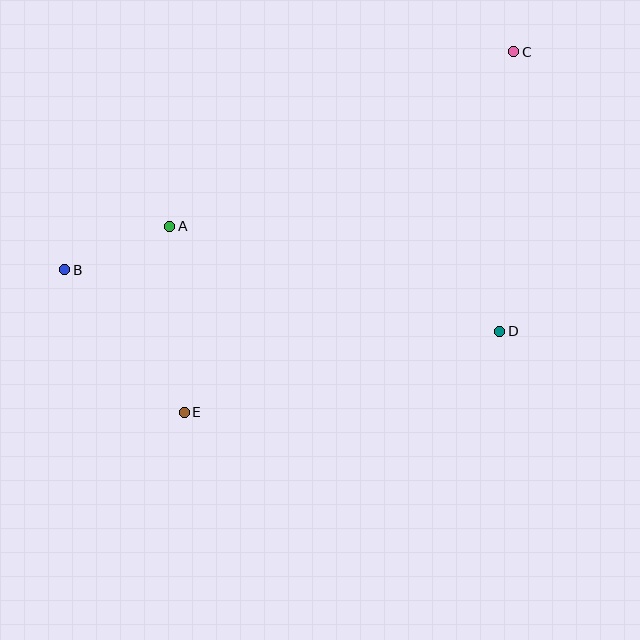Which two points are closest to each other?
Points A and B are closest to each other.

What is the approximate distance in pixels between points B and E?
The distance between B and E is approximately 186 pixels.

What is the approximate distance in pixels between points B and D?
The distance between B and D is approximately 439 pixels.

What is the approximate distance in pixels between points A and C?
The distance between A and C is approximately 385 pixels.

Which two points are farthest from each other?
Points B and C are farthest from each other.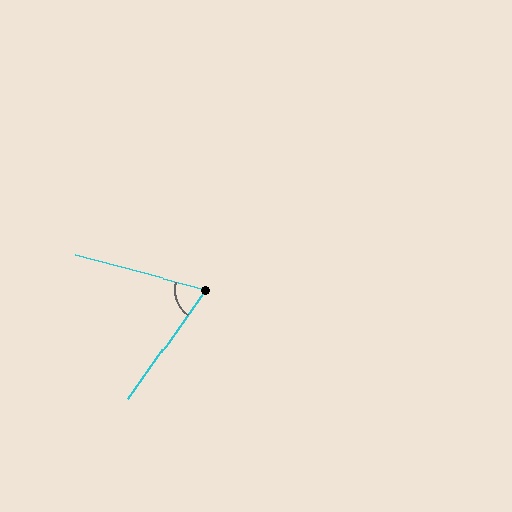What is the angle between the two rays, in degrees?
Approximately 69 degrees.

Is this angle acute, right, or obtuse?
It is acute.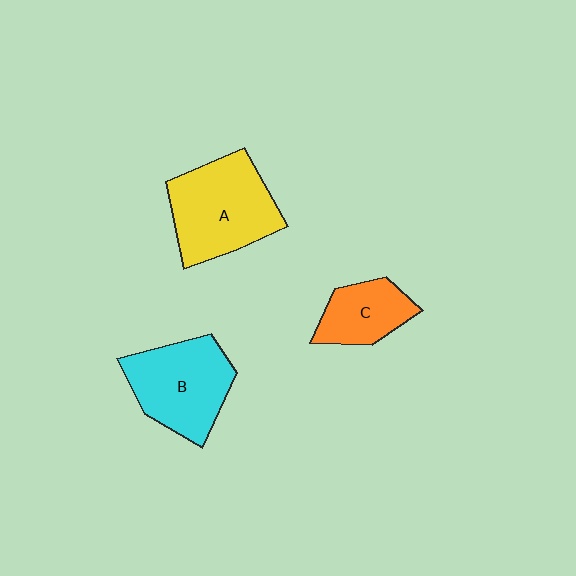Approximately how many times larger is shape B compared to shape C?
Approximately 1.6 times.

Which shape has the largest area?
Shape A (yellow).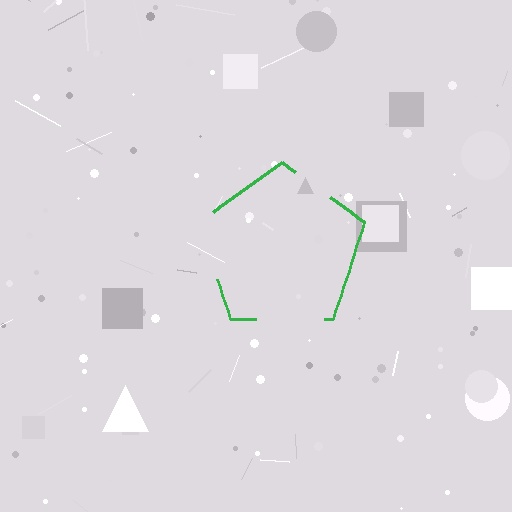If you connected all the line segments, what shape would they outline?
They would outline a pentagon.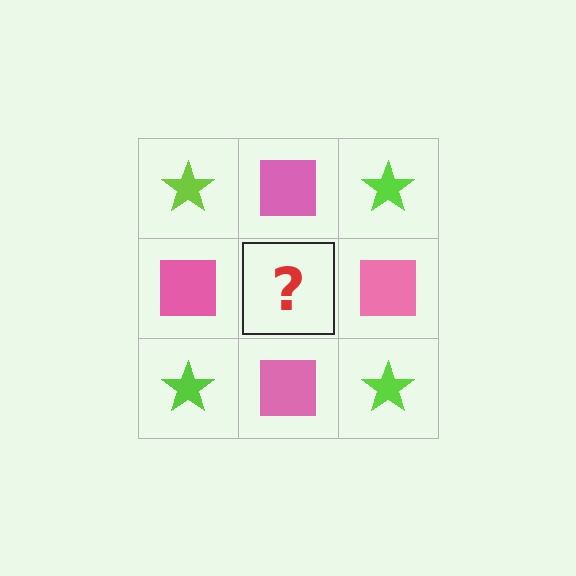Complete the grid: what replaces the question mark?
The question mark should be replaced with a lime star.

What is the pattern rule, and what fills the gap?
The rule is that it alternates lime star and pink square in a checkerboard pattern. The gap should be filled with a lime star.